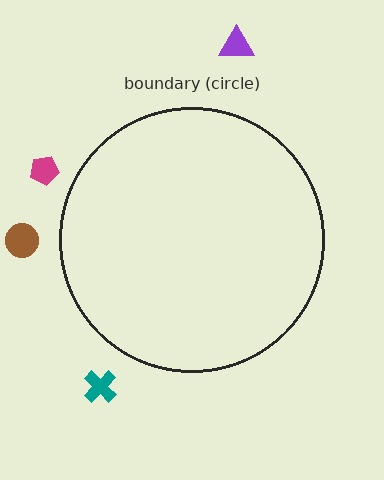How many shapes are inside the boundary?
0 inside, 4 outside.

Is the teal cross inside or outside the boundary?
Outside.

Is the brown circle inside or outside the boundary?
Outside.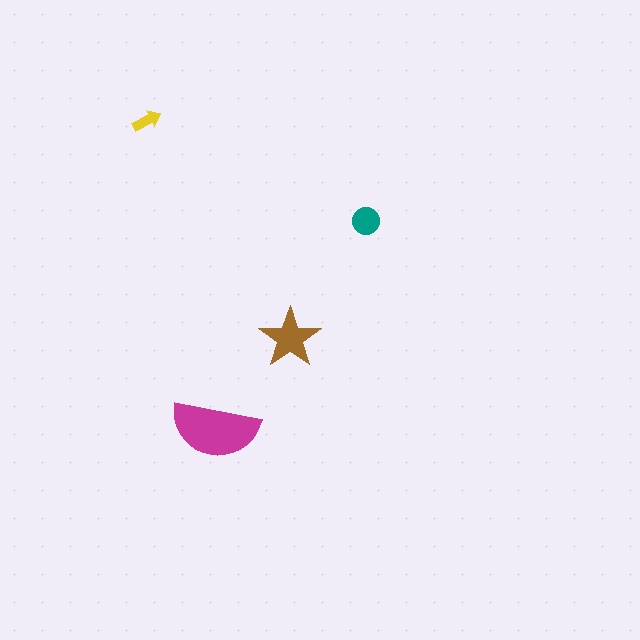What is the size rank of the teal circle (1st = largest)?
3rd.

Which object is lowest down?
The magenta semicircle is bottommost.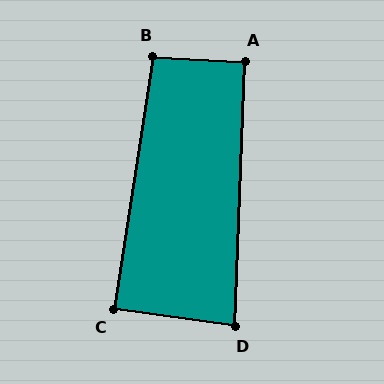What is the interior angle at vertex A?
Approximately 91 degrees (approximately right).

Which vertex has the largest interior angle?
B, at approximately 96 degrees.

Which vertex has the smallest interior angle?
D, at approximately 84 degrees.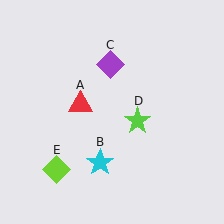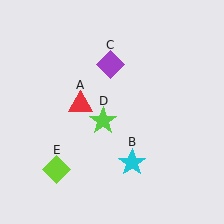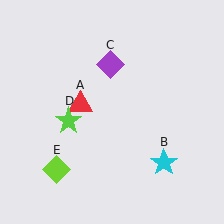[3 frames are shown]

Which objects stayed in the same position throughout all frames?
Red triangle (object A) and purple diamond (object C) and lime diamond (object E) remained stationary.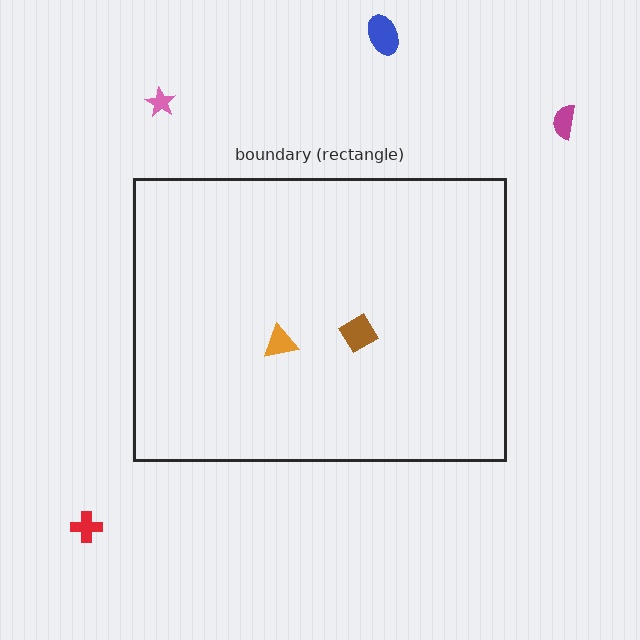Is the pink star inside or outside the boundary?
Outside.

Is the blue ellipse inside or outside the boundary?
Outside.